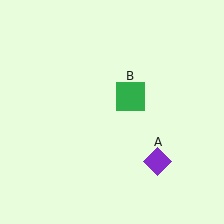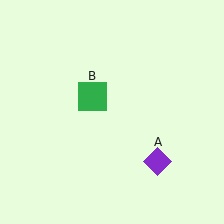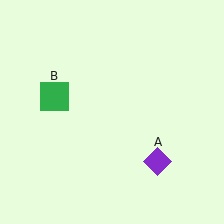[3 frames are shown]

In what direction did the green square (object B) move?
The green square (object B) moved left.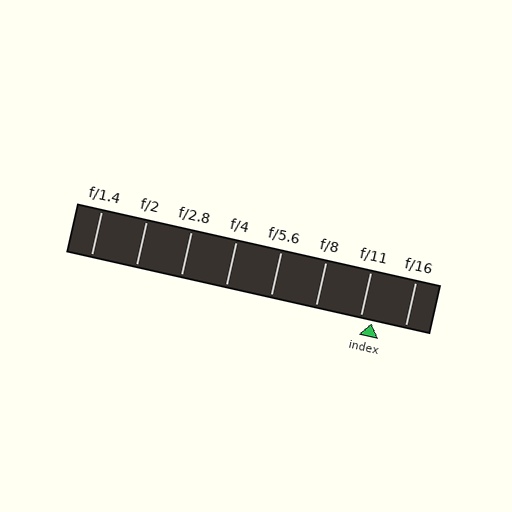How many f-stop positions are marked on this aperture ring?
There are 8 f-stop positions marked.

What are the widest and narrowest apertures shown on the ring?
The widest aperture shown is f/1.4 and the narrowest is f/16.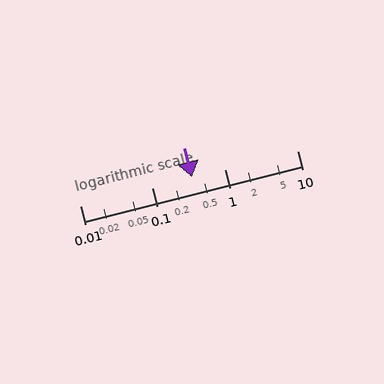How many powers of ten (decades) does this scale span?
The scale spans 3 decades, from 0.01 to 10.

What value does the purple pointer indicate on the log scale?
The pointer indicates approximately 0.35.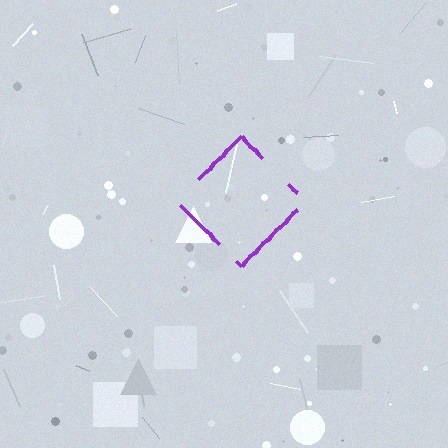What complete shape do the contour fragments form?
The contour fragments form a diamond.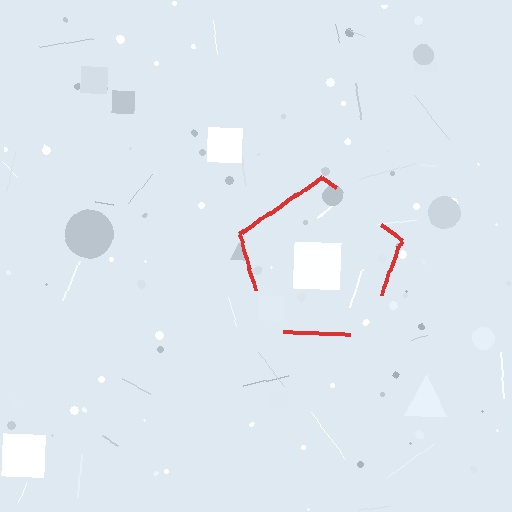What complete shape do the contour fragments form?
The contour fragments form a pentagon.